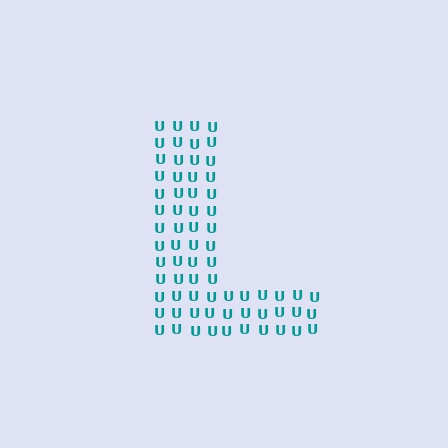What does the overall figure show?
The overall figure shows the letter L.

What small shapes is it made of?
It is made of small letter U's.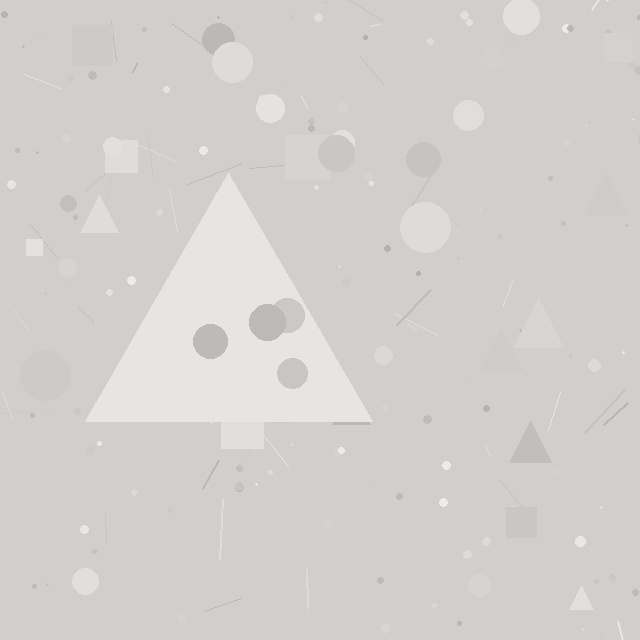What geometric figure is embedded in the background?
A triangle is embedded in the background.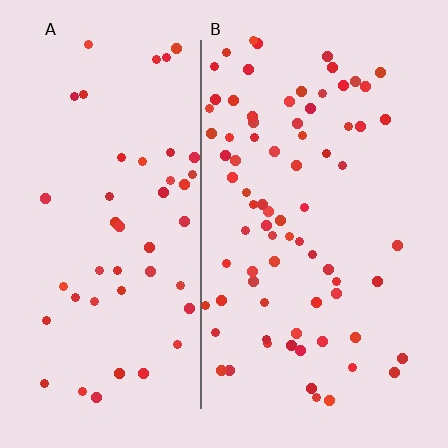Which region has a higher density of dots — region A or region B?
B (the right).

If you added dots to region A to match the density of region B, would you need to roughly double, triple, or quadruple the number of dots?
Approximately double.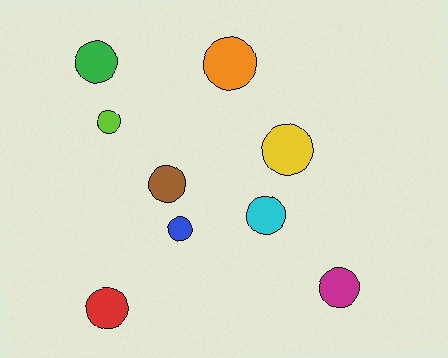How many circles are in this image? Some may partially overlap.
There are 9 circles.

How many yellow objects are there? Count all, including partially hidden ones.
There is 1 yellow object.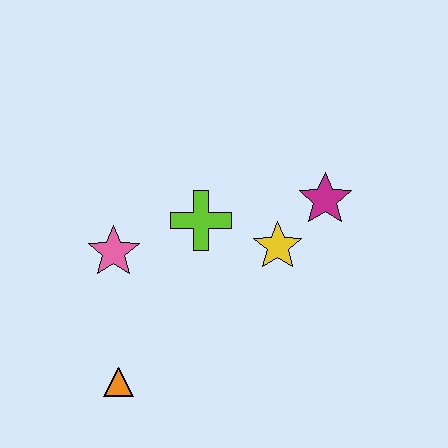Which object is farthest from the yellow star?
The orange triangle is farthest from the yellow star.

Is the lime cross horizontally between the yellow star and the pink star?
Yes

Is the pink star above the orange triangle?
Yes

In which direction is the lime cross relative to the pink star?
The lime cross is to the right of the pink star.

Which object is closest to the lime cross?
The yellow star is closest to the lime cross.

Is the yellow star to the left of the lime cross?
No